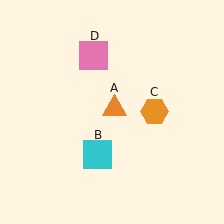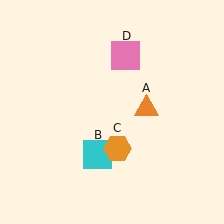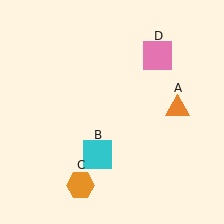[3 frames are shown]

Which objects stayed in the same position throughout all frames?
Cyan square (object B) remained stationary.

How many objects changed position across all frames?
3 objects changed position: orange triangle (object A), orange hexagon (object C), pink square (object D).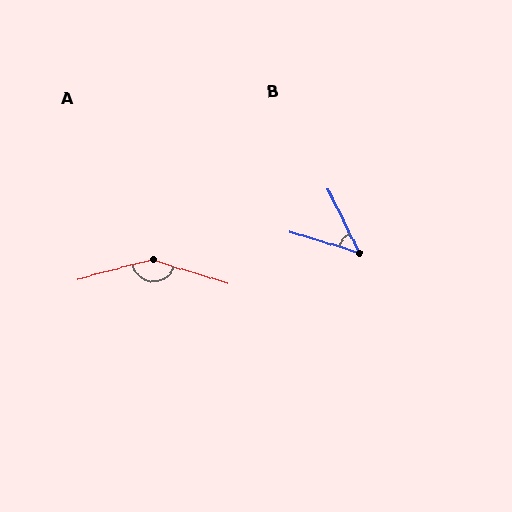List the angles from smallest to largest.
B (47°), A (148°).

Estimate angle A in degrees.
Approximately 148 degrees.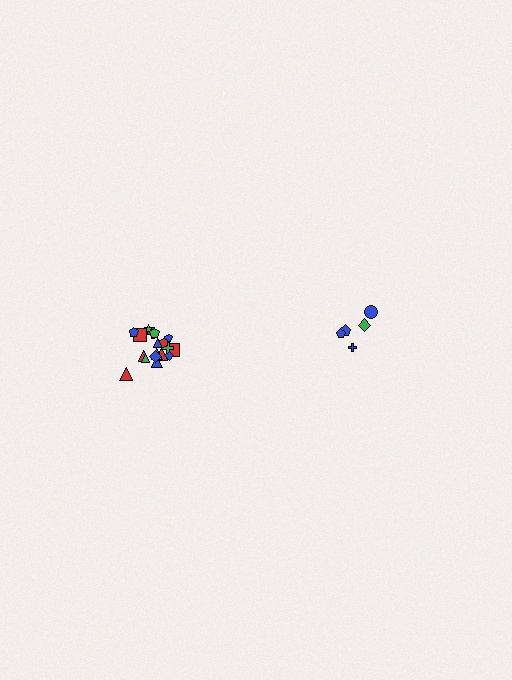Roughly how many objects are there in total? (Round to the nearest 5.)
Roughly 25 objects in total.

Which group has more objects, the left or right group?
The left group.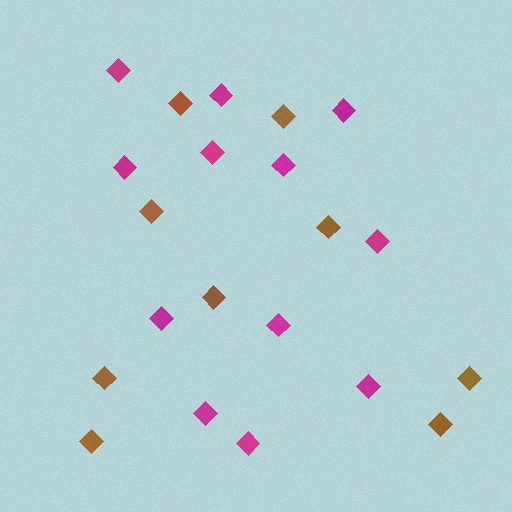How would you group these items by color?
There are 2 groups: one group of magenta diamonds (12) and one group of brown diamonds (9).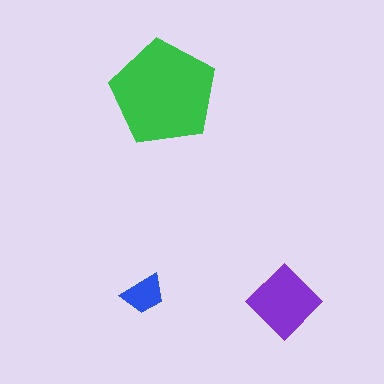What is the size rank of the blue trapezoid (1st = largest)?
3rd.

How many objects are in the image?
There are 3 objects in the image.